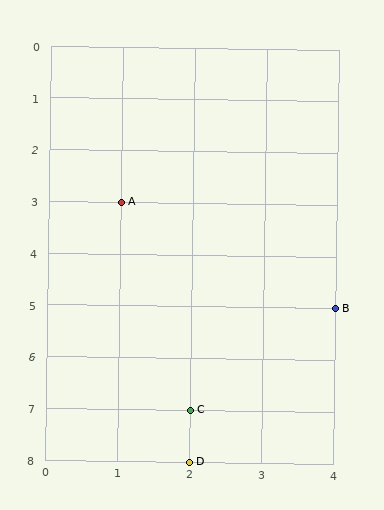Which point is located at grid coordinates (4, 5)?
Point B is at (4, 5).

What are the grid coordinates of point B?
Point B is at grid coordinates (4, 5).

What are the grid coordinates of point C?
Point C is at grid coordinates (2, 7).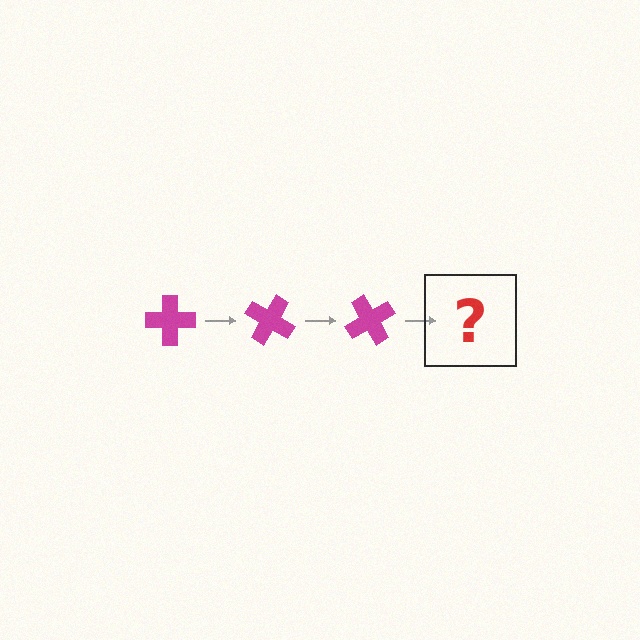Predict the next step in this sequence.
The next step is a magenta cross rotated 90 degrees.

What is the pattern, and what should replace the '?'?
The pattern is that the cross rotates 30 degrees each step. The '?' should be a magenta cross rotated 90 degrees.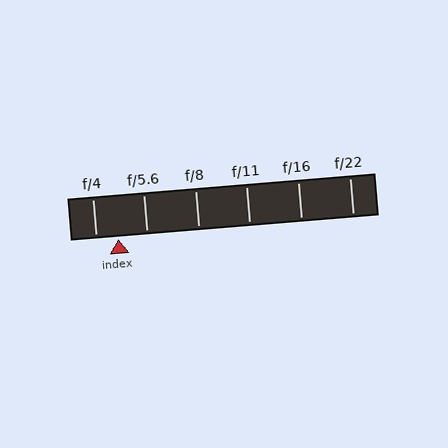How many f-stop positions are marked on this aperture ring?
There are 6 f-stop positions marked.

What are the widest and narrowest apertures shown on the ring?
The widest aperture shown is f/4 and the narrowest is f/22.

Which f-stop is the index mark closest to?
The index mark is closest to f/4.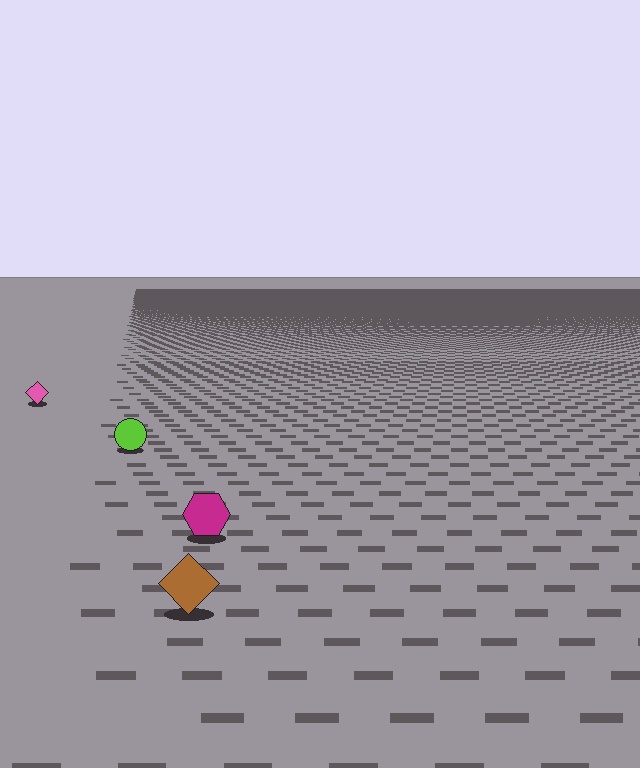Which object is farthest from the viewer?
The pink diamond is farthest from the viewer. It appears smaller and the ground texture around it is denser.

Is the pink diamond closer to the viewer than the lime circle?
No. The lime circle is closer — you can tell from the texture gradient: the ground texture is coarser near it.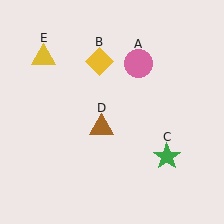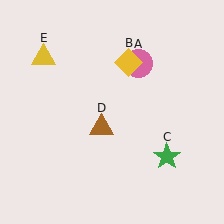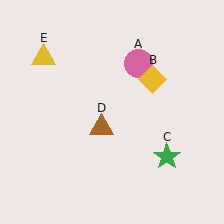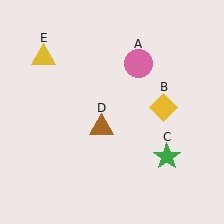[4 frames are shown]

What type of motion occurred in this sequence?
The yellow diamond (object B) rotated clockwise around the center of the scene.